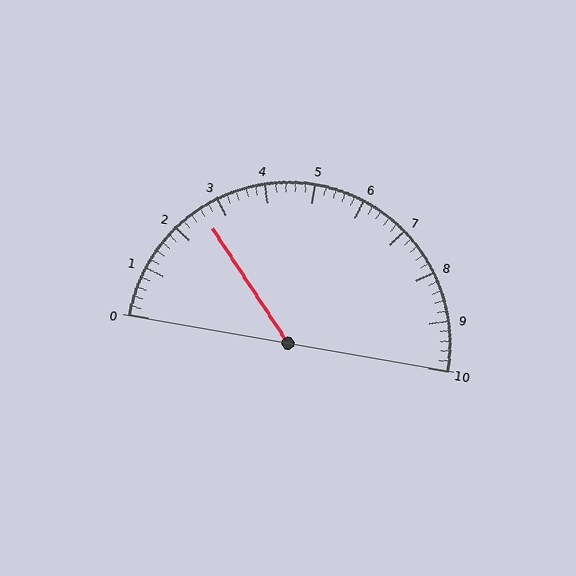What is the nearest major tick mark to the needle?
The nearest major tick mark is 3.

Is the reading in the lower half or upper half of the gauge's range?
The reading is in the lower half of the range (0 to 10).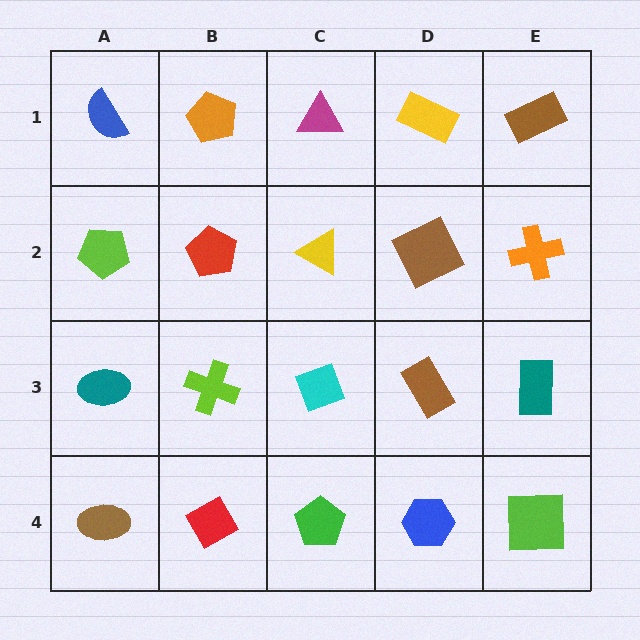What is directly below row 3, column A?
A brown ellipse.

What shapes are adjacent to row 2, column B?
An orange pentagon (row 1, column B), a lime cross (row 3, column B), a lime pentagon (row 2, column A), a yellow triangle (row 2, column C).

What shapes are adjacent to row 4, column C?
A cyan diamond (row 3, column C), a red diamond (row 4, column B), a blue hexagon (row 4, column D).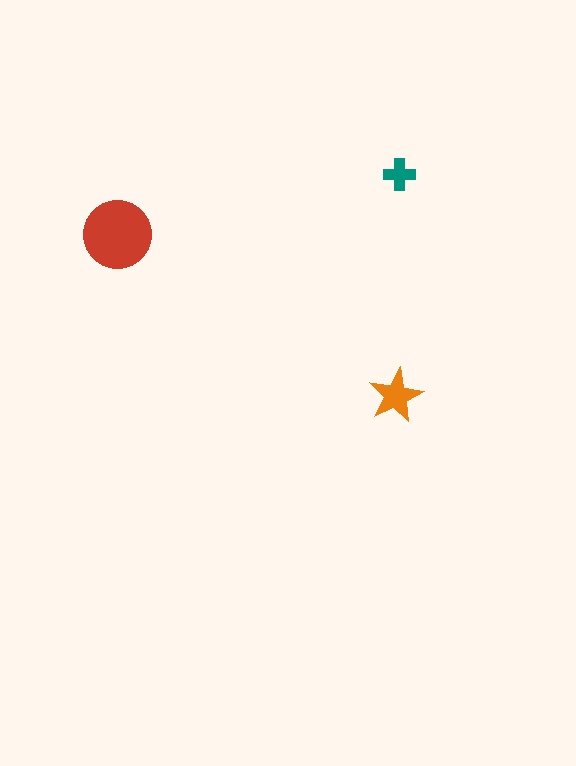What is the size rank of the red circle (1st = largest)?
1st.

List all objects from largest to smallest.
The red circle, the orange star, the teal cross.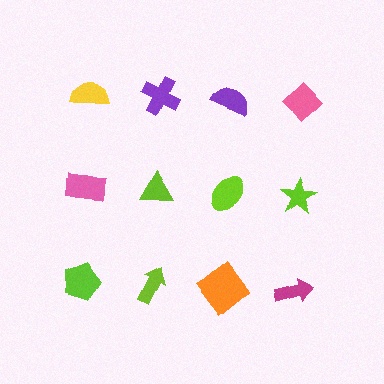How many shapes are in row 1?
4 shapes.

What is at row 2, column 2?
A lime triangle.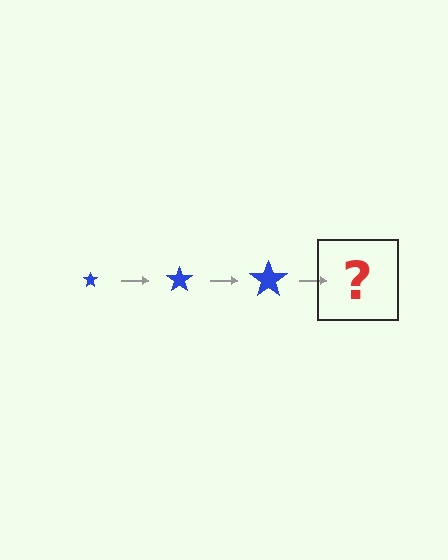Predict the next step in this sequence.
The next step is a blue star, larger than the previous one.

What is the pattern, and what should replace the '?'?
The pattern is that the star gets progressively larger each step. The '?' should be a blue star, larger than the previous one.